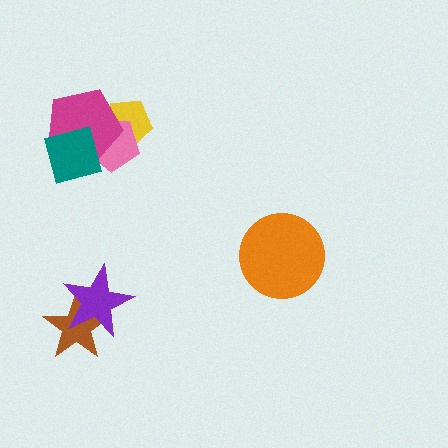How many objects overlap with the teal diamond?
2 objects overlap with the teal diamond.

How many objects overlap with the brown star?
1 object overlaps with the brown star.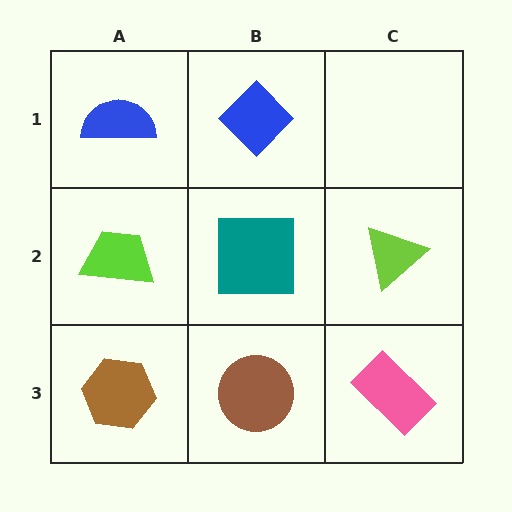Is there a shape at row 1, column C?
No, that cell is empty.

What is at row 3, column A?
A brown hexagon.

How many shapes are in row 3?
3 shapes.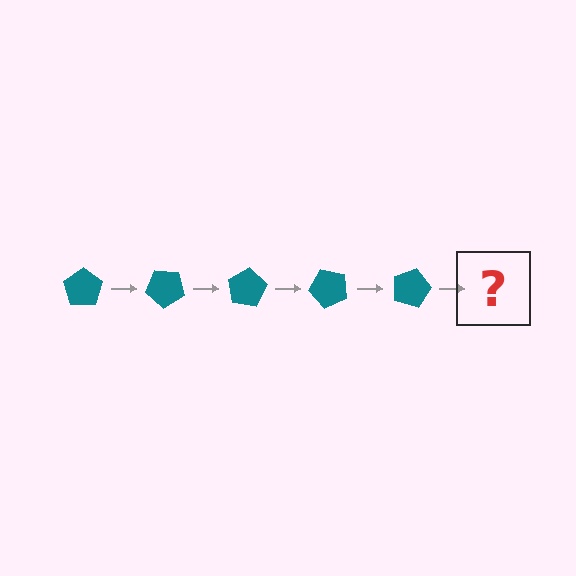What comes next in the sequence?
The next element should be a teal pentagon rotated 200 degrees.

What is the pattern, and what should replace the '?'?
The pattern is that the pentagon rotates 40 degrees each step. The '?' should be a teal pentagon rotated 200 degrees.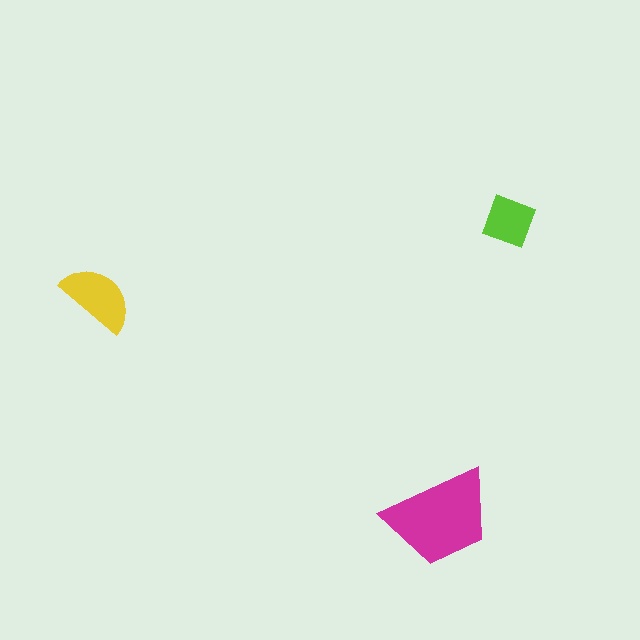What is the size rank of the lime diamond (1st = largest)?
3rd.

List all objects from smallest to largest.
The lime diamond, the yellow semicircle, the magenta trapezoid.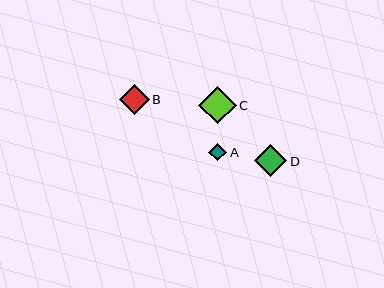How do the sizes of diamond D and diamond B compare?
Diamond D and diamond B are approximately the same size.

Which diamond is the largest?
Diamond C is the largest with a size of approximately 37 pixels.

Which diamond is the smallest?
Diamond A is the smallest with a size of approximately 18 pixels.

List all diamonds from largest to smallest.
From largest to smallest: C, D, B, A.